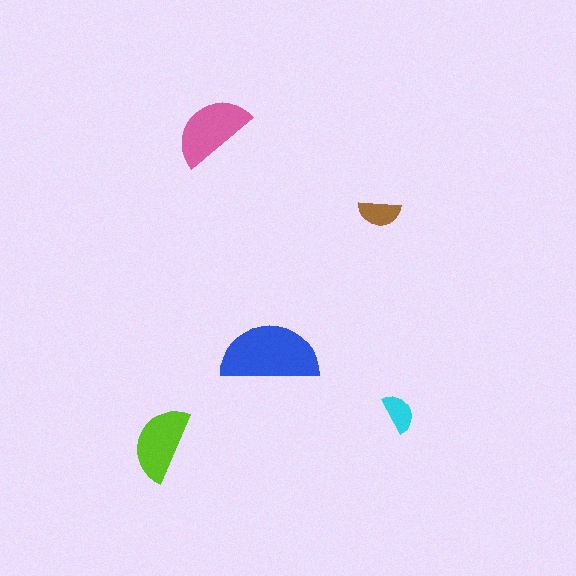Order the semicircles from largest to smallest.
the blue one, the pink one, the lime one, the brown one, the cyan one.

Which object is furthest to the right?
The cyan semicircle is rightmost.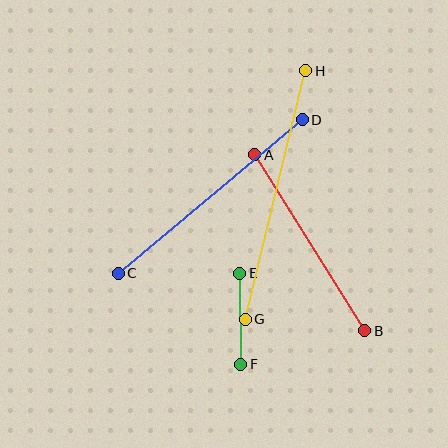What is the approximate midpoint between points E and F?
The midpoint is at approximately (240, 319) pixels.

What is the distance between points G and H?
The distance is approximately 256 pixels.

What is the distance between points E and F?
The distance is approximately 91 pixels.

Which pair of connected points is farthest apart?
Points G and H are farthest apart.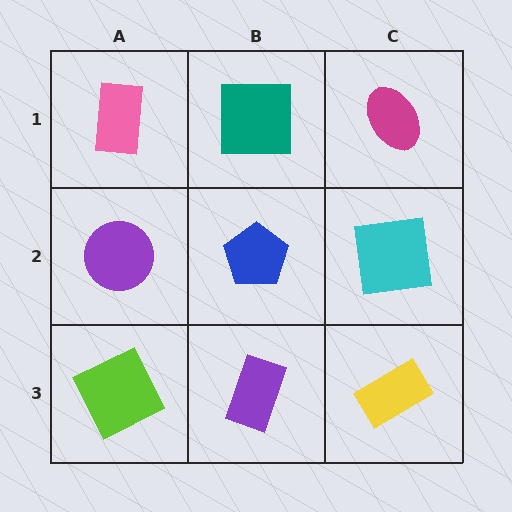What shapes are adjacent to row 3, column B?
A blue pentagon (row 2, column B), a lime square (row 3, column A), a yellow rectangle (row 3, column C).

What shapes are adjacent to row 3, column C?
A cyan square (row 2, column C), a purple rectangle (row 3, column B).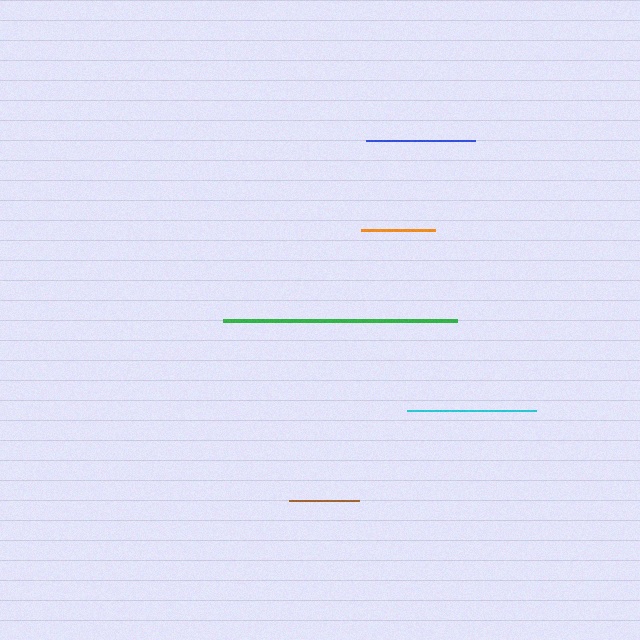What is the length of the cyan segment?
The cyan segment is approximately 128 pixels long.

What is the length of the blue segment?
The blue segment is approximately 109 pixels long.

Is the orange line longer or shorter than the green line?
The green line is longer than the orange line.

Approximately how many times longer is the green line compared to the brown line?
The green line is approximately 3.4 times the length of the brown line.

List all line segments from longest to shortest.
From longest to shortest: green, cyan, blue, orange, brown.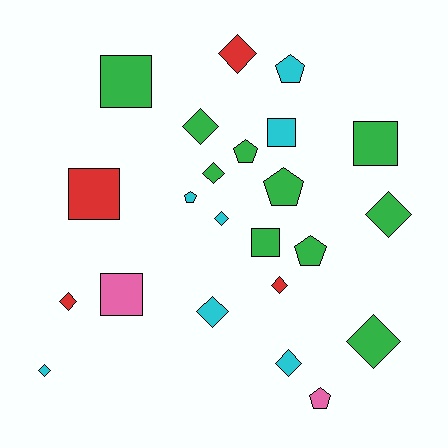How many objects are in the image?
There are 23 objects.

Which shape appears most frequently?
Diamond, with 11 objects.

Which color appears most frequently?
Green, with 10 objects.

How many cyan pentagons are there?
There are 2 cyan pentagons.